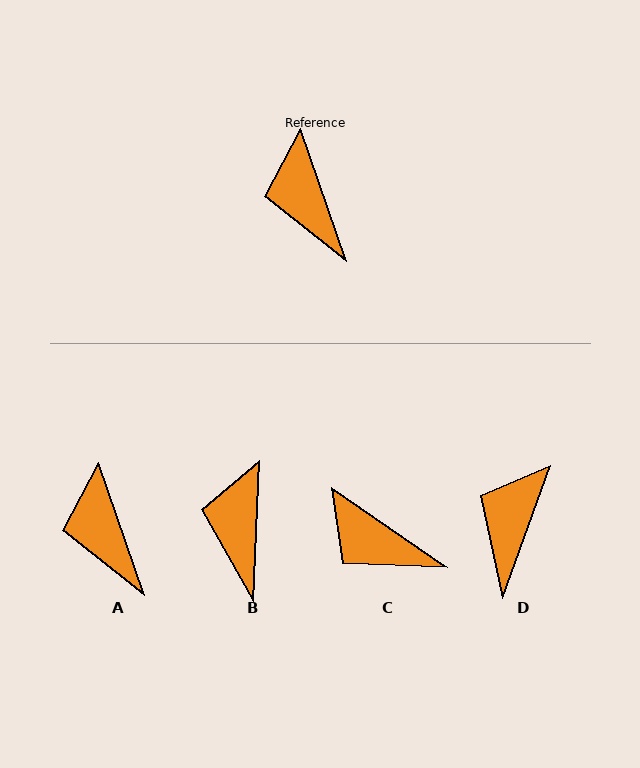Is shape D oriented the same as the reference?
No, it is off by about 39 degrees.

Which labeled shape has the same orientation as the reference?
A.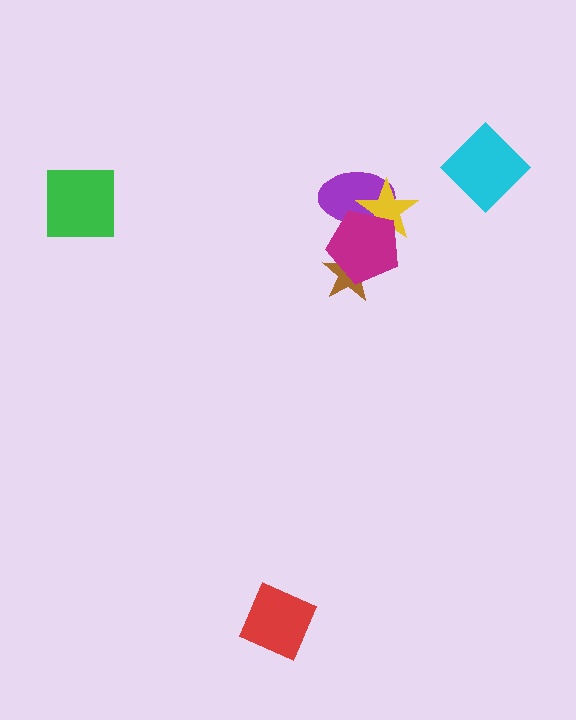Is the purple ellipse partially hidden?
Yes, it is partially covered by another shape.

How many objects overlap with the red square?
0 objects overlap with the red square.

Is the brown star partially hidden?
Yes, it is partially covered by another shape.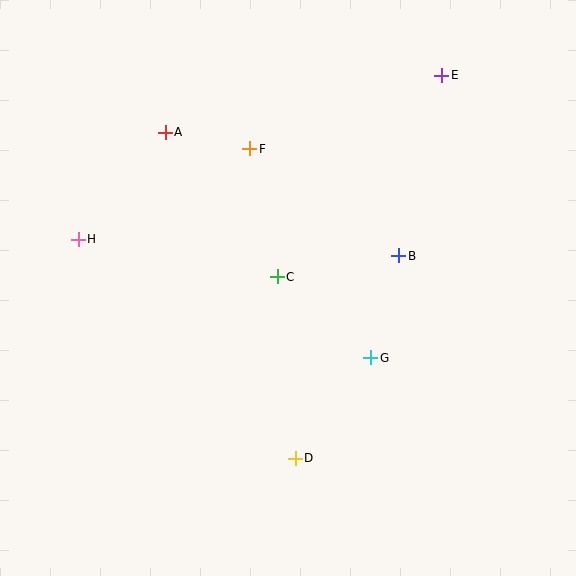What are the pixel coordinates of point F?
Point F is at (250, 149).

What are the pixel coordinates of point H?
Point H is at (78, 239).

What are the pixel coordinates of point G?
Point G is at (371, 358).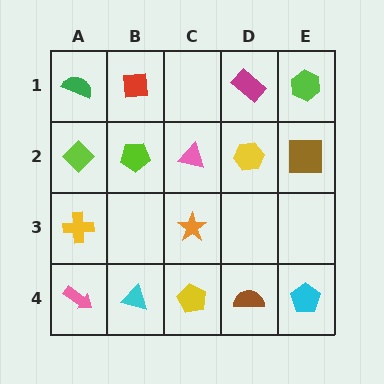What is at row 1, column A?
A green semicircle.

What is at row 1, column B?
A red square.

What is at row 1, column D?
A magenta rectangle.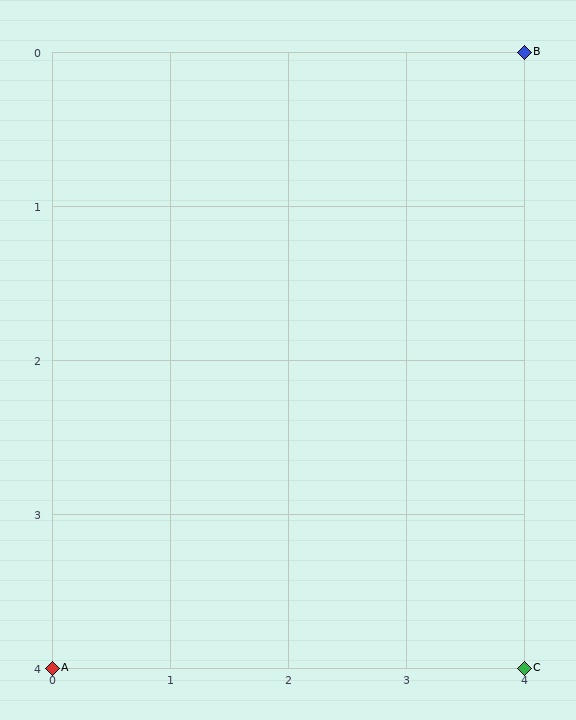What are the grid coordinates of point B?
Point B is at grid coordinates (4, 0).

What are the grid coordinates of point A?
Point A is at grid coordinates (0, 4).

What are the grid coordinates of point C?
Point C is at grid coordinates (4, 4).